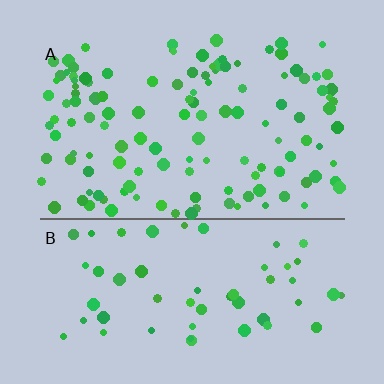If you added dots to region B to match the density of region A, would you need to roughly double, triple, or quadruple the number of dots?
Approximately double.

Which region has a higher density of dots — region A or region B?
A (the top).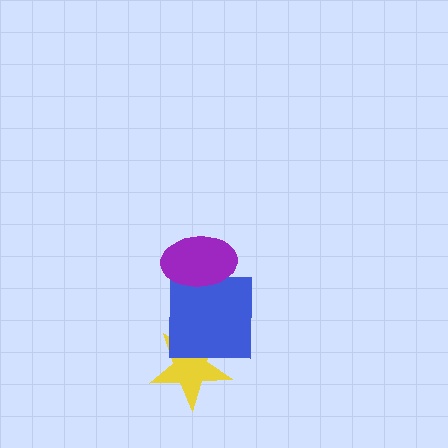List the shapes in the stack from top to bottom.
From top to bottom: the purple ellipse, the blue square, the yellow star.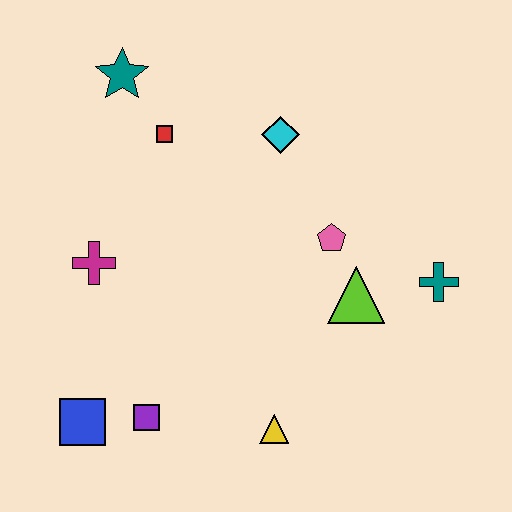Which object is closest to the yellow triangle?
The purple square is closest to the yellow triangle.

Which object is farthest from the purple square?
The teal star is farthest from the purple square.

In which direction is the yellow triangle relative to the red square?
The yellow triangle is below the red square.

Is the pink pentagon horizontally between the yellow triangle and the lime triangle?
Yes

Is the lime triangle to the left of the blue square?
No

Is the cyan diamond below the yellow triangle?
No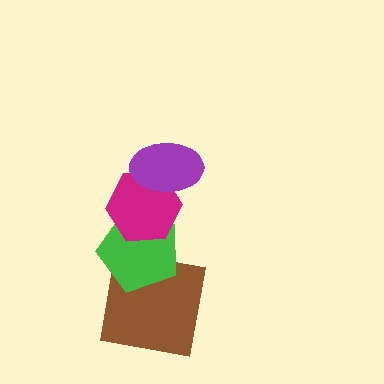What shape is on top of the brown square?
The green pentagon is on top of the brown square.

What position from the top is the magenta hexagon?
The magenta hexagon is 2nd from the top.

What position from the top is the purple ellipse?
The purple ellipse is 1st from the top.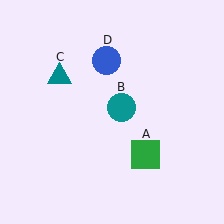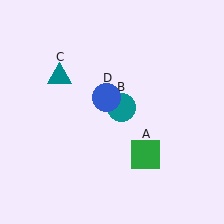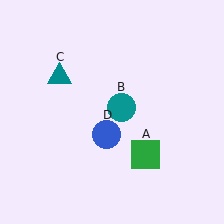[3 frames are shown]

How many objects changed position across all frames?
1 object changed position: blue circle (object D).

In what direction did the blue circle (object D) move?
The blue circle (object D) moved down.